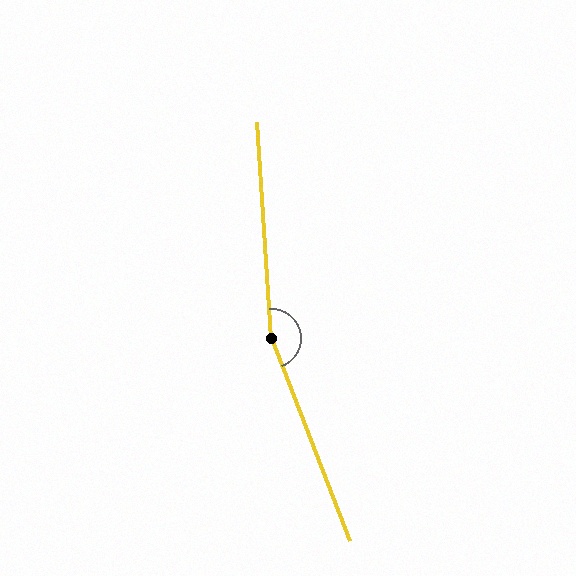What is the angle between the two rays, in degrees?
Approximately 163 degrees.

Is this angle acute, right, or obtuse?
It is obtuse.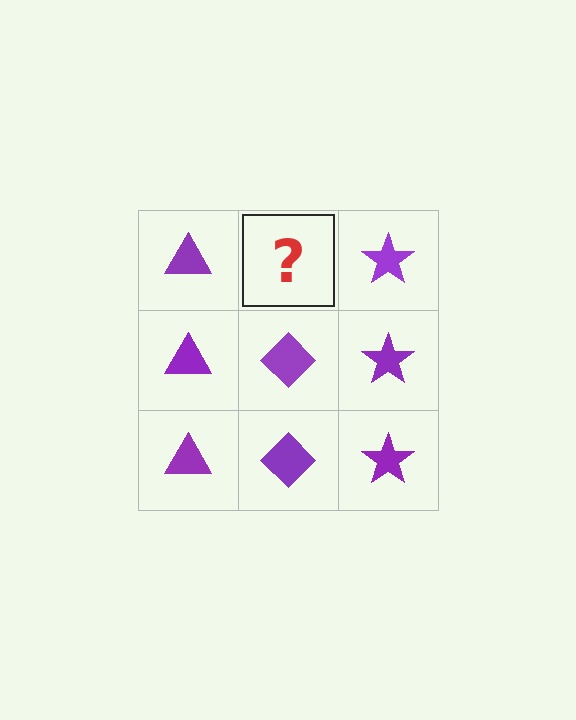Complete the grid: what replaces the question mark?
The question mark should be replaced with a purple diamond.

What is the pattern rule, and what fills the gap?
The rule is that each column has a consistent shape. The gap should be filled with a purple diamond.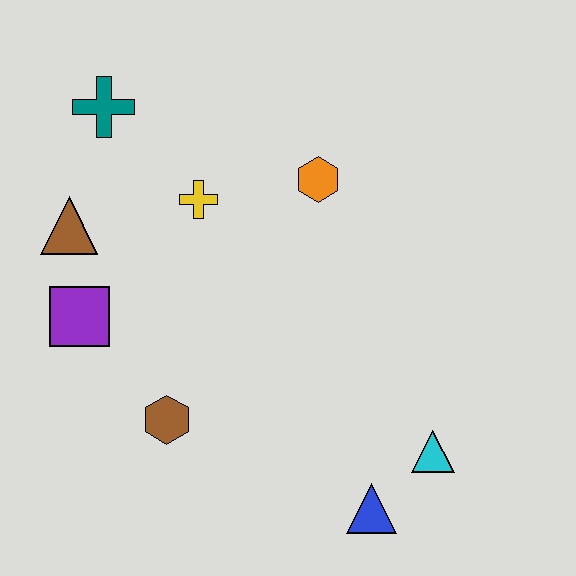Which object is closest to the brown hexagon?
The purple square is closest to the brown hexagon.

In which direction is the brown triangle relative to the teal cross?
The brown triangle is below the teal cross.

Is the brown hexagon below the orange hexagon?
Yes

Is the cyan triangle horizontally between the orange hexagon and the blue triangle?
No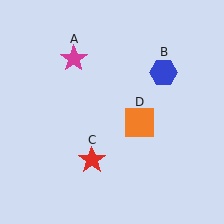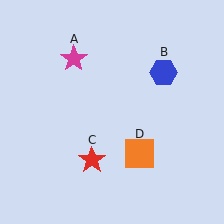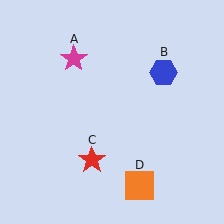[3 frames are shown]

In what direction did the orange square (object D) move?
The orange square (object D) moved down.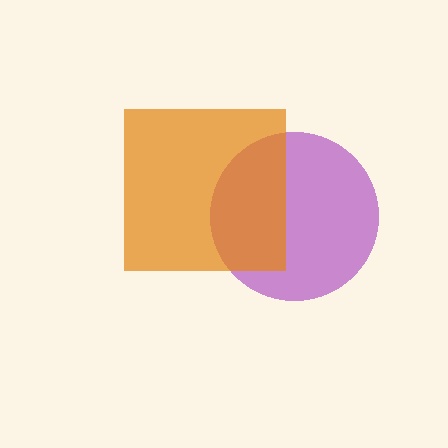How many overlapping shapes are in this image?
There are 2 overlapping shapes in the image.